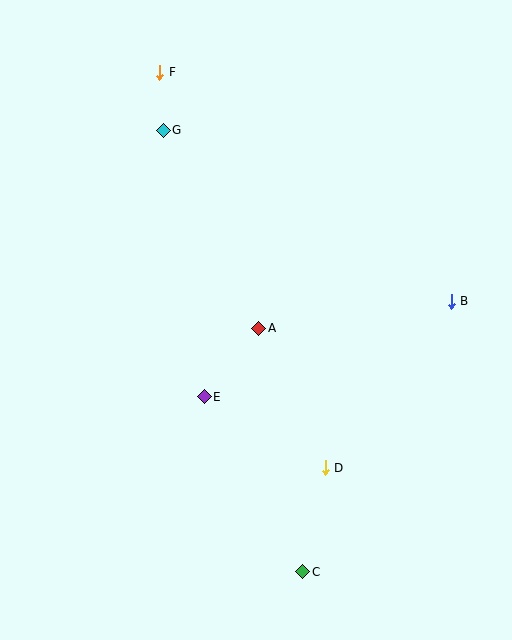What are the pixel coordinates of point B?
Point B is at (451, 301).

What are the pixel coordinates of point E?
Point E is at (204, 397).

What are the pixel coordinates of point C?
Point C is at (303, 572).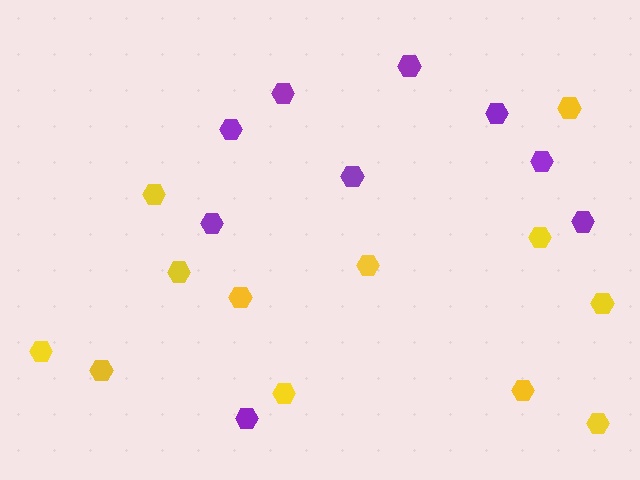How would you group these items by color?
There are 2 groups: one group of purple hexagons (9) and one group of yellow hexagons (12).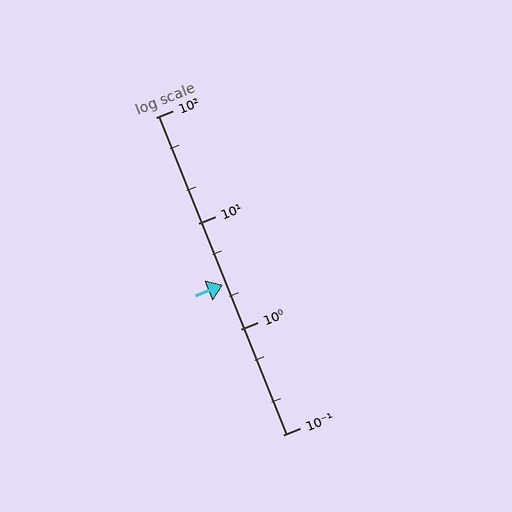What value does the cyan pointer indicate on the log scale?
The pointer indicates approximately 2.6.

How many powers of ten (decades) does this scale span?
The scale spans 3 decades, from 0.1 to 100.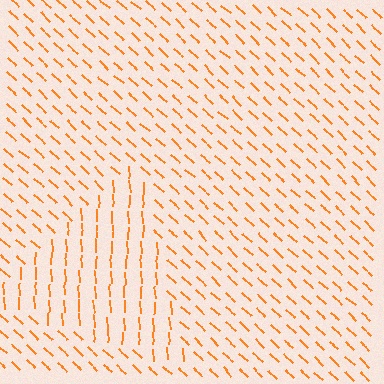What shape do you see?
I see a triangle.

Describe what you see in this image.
The image is filled with small orange line segments. A triangle region in the image has lines oriented differently from the surrounding lines, creating a visible texture boundary.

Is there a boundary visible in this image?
Yes, there is a texture boundary formed by a change in line orientation.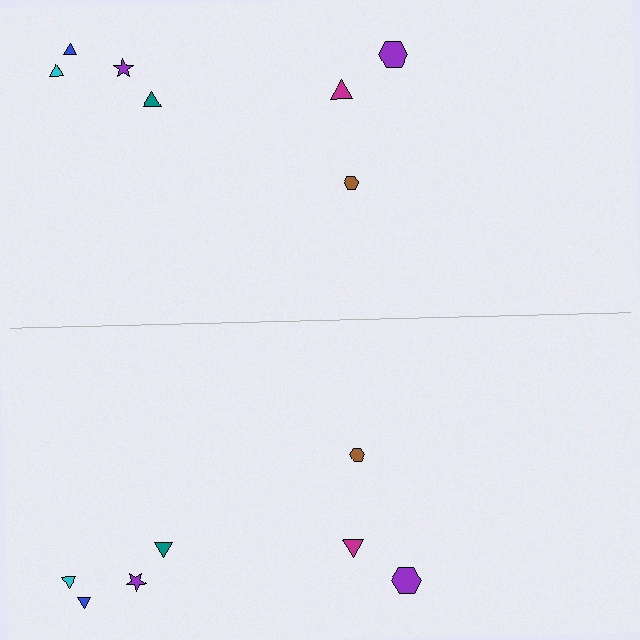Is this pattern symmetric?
Yes, this pattern has bilateral (reflection) symmetry.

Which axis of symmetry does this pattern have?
The pattern has a horizontal axis of symmetry running through the center of the image.